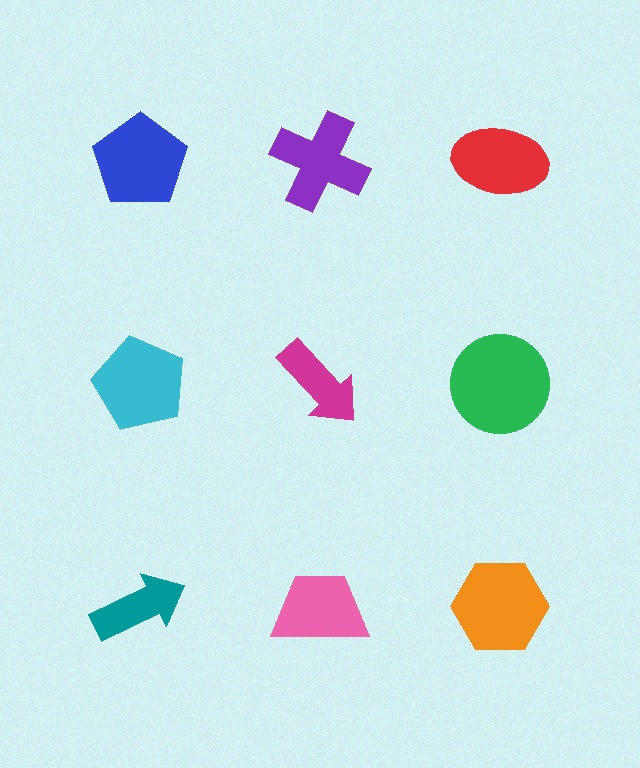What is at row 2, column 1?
A cyan pentagon.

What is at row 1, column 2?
A purple cross.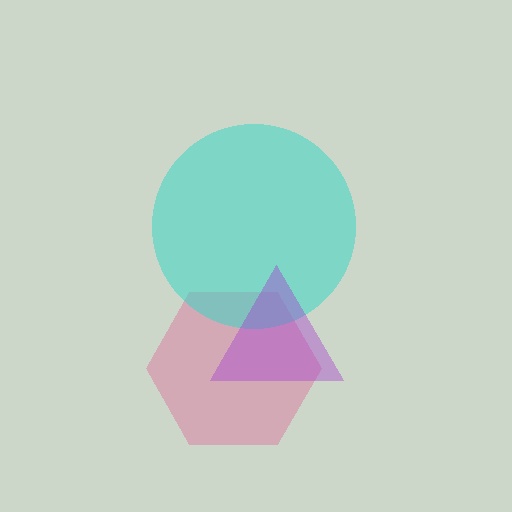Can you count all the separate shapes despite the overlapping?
Yes, there are 3 separate shapes.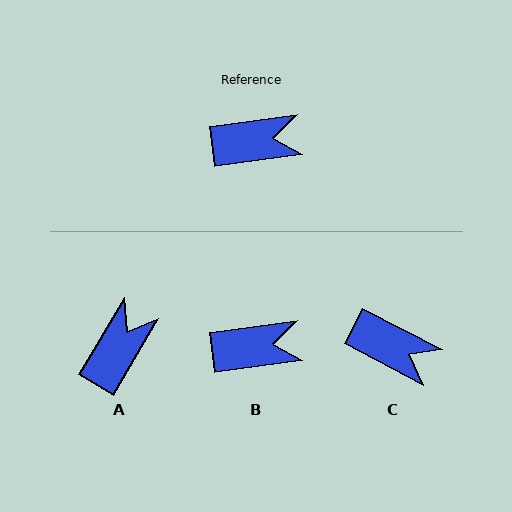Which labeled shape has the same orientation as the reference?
B.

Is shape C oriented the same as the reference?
No, it is off by about 35 degrees.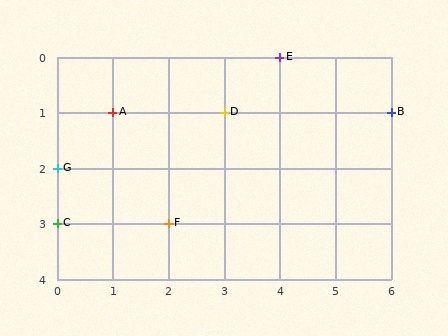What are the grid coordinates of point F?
Point F is at grid coordinates (2, 3).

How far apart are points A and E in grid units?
Points A and E are 3 columns and 1 row apart (about 3.2 grid units diagonally).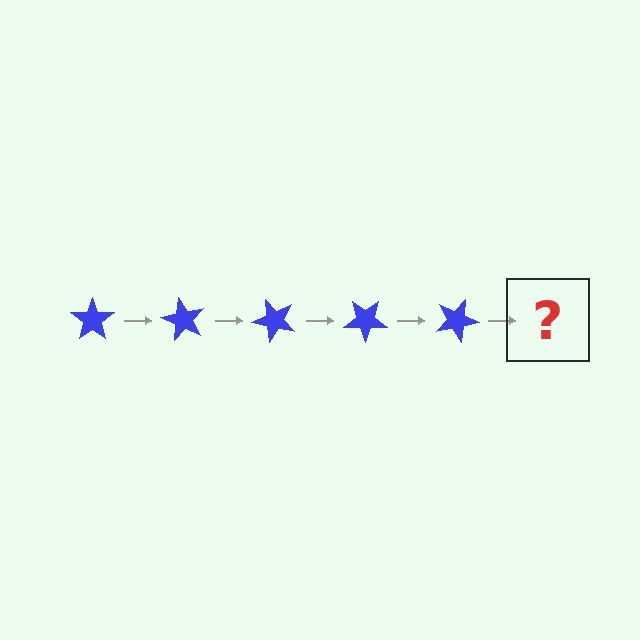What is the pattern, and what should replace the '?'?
The pattern is that the star rotates 60 degrees each step. The '?' should be a blue star rotated 300 degrees.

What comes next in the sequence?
The next element should be a blue star rotated 300 degrees.